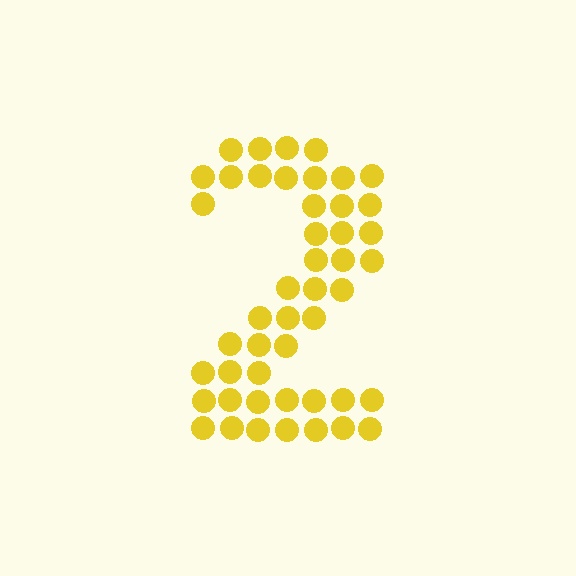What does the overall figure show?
The overall figure shows the digit 2.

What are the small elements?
The small elements are circles.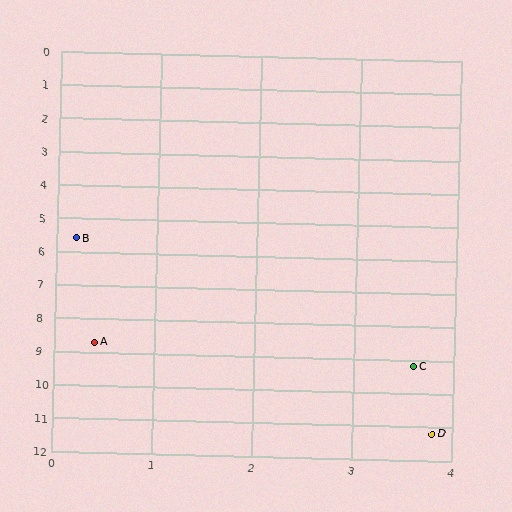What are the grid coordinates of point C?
Point C is at approximately (3.6, 9.2).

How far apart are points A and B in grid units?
Points A and B are about 3.1 grid units apart.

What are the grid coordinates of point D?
Point D is at approximately (3.8, 11.2).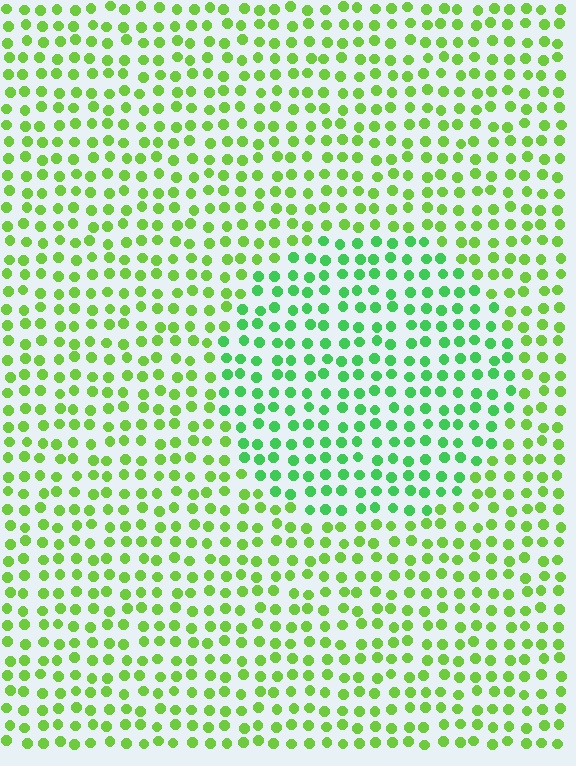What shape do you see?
I see a circle.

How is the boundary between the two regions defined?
The boundary is defined purely by a slight shift in hue (about 31 degrees). Spacing, size, and orientation are identical on both sides.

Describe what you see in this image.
The image is filled with small lime elements in a uniform arrangement. A circle-shaped region is visible where the elements are tinted to a slightly different hue, forming a subtle color boundary.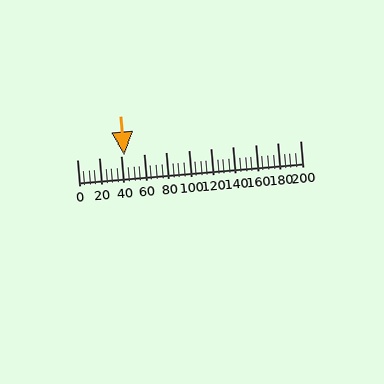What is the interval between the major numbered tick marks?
The major tick marks are spaced 20 units apart.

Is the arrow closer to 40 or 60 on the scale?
The arrow is closer to 40.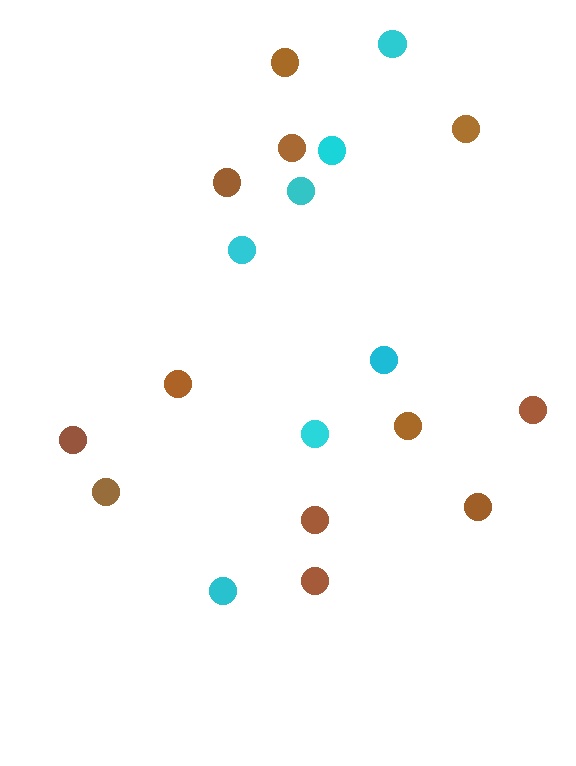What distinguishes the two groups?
There are 2 groups: one group of cyan circles (7) and one group of brown circles (12).